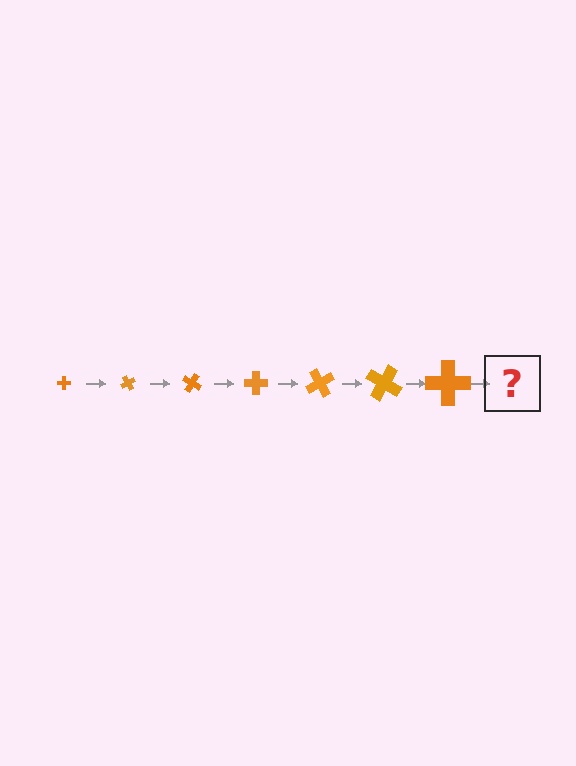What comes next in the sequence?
The next element should be a cross, larger than the previous one and rotated 420 degrees from the start.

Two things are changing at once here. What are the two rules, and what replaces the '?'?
The two rules are that the cross grows larger each step and it rotates 60 degrees each step. The '?' should be a cross, larger than the previous one and rotated 420 degrees from the start.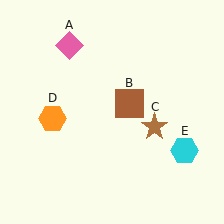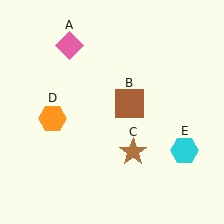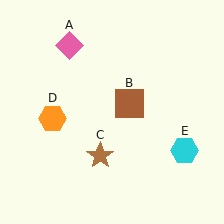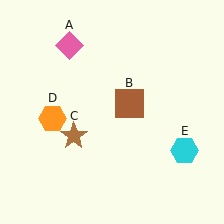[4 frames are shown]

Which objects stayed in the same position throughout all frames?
Pink diamond (object A) and brown square (object B) and orange hexagon (object D) and cyan hexagon (object E) remained stationary.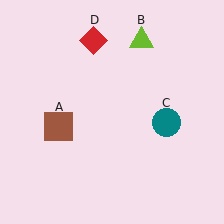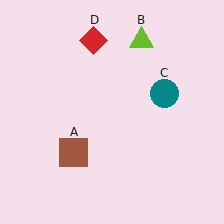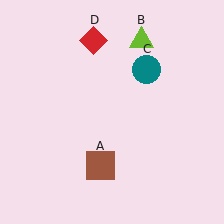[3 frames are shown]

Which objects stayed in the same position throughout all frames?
Lime triangle (object B) and red diamond (object D) remained stationary.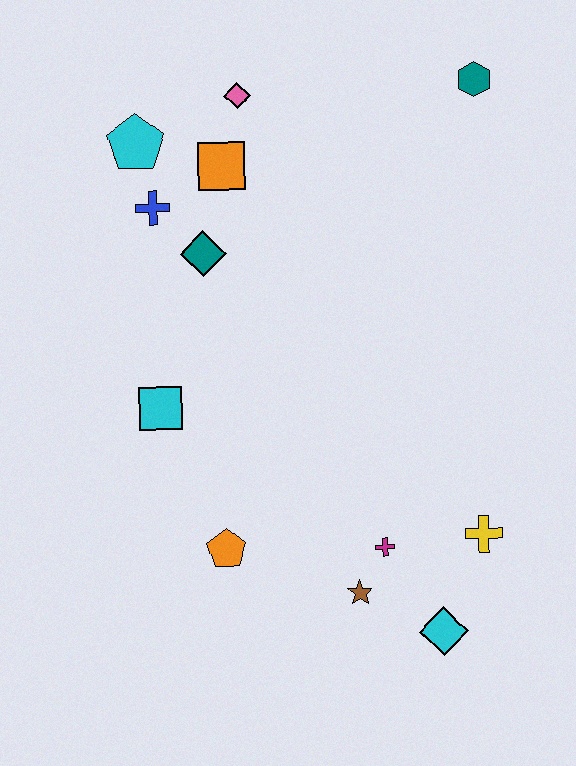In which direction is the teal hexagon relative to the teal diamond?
The teal hexagon is to the right of the teal diamond.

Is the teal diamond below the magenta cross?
No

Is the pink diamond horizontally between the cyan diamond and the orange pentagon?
Yes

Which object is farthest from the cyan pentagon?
The cyan diamond is farthest from the cyan pentagon.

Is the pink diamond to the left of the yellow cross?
Yes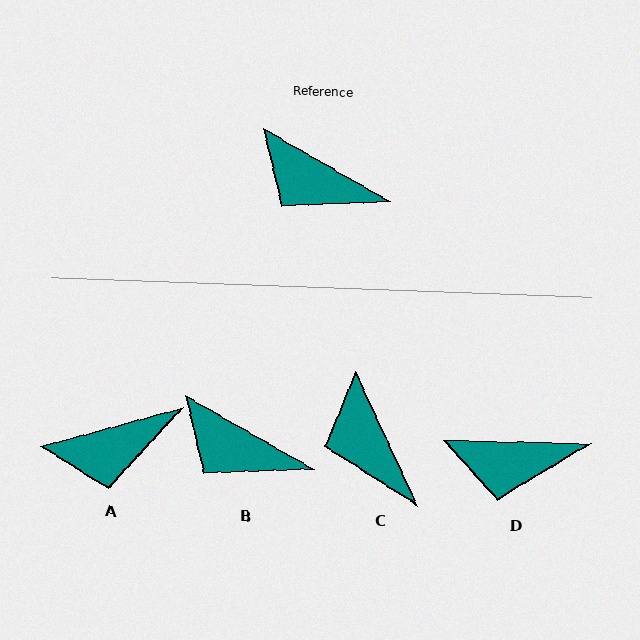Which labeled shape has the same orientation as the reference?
B.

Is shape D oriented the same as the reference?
No, it is off by about 29 degrees.